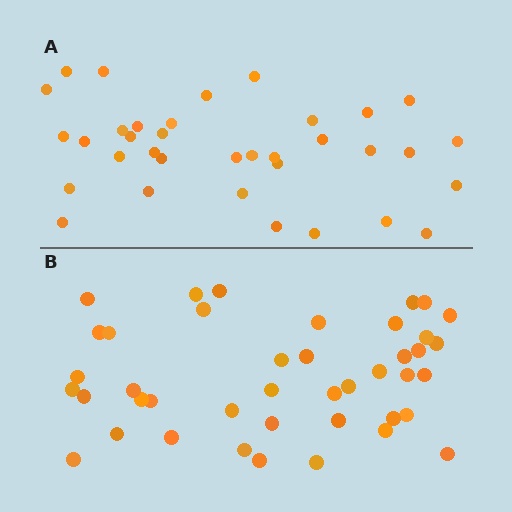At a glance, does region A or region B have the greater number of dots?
Region B (the bottom region) has more dots.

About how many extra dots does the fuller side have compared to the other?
Region B has roughly 8 or so more dots than region A.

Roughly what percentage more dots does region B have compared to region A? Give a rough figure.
About 20% more.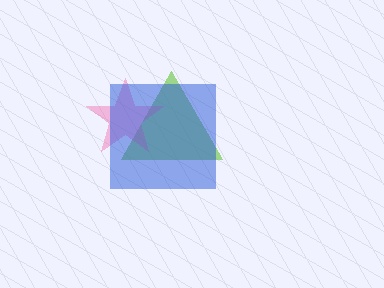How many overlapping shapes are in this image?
There are 3 overlapping shapes in the image.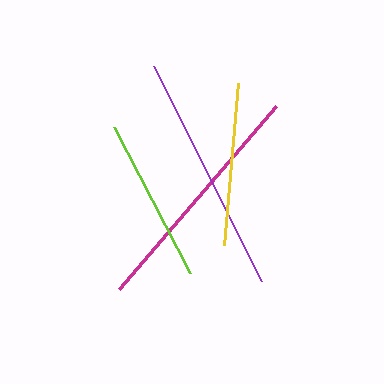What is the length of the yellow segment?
The yellow segment is approximately 163 pixels long.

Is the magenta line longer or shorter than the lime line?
The magenta line is longer than the lime line.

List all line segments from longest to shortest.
From longest to shortest: magenta, purple, lime, yellow.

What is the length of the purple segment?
The purple segment is approximately 241 pixels long.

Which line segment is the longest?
The magenta line is the longest at approximately 241 pixels.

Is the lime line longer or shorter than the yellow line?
The lime line is longer than the yellow line.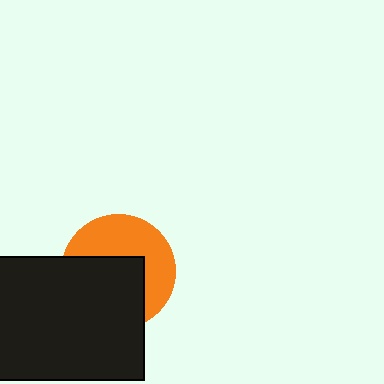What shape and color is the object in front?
The object in front is a black rectangle.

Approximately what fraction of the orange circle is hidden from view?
Roughly 52% of the orange circle is hidden behind the black rectangle.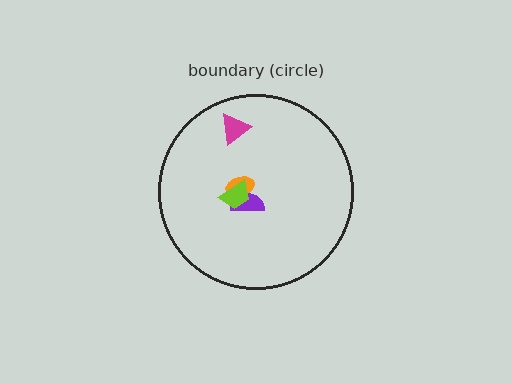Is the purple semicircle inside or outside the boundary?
Inside.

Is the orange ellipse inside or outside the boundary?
Inside.